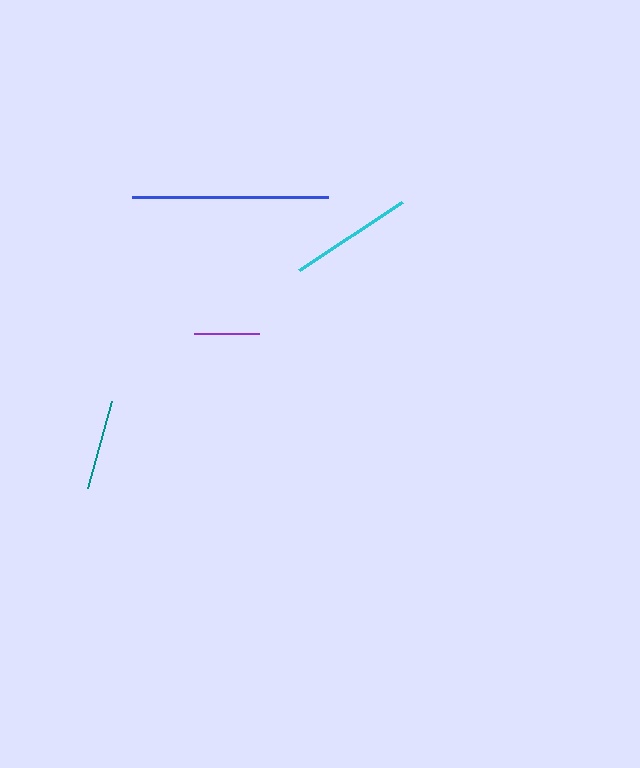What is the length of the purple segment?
The purple segment is approximately 65 pixels long.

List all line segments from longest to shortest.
From longest to shortest: blue, cyan, teal, purple.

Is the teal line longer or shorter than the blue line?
The blue line is longer than the teal line.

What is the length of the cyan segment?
The cyan segment is approximately 124 pixels long.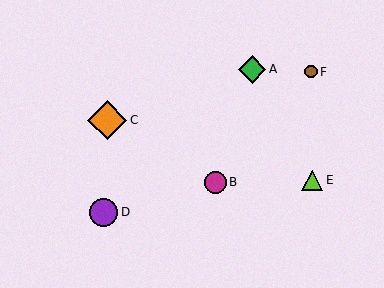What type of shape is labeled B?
Shape B is a magenta circle.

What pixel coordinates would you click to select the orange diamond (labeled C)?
Click at (107, 120) to select the orange diamond C.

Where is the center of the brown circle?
The center of the brown circle is at (311, 72).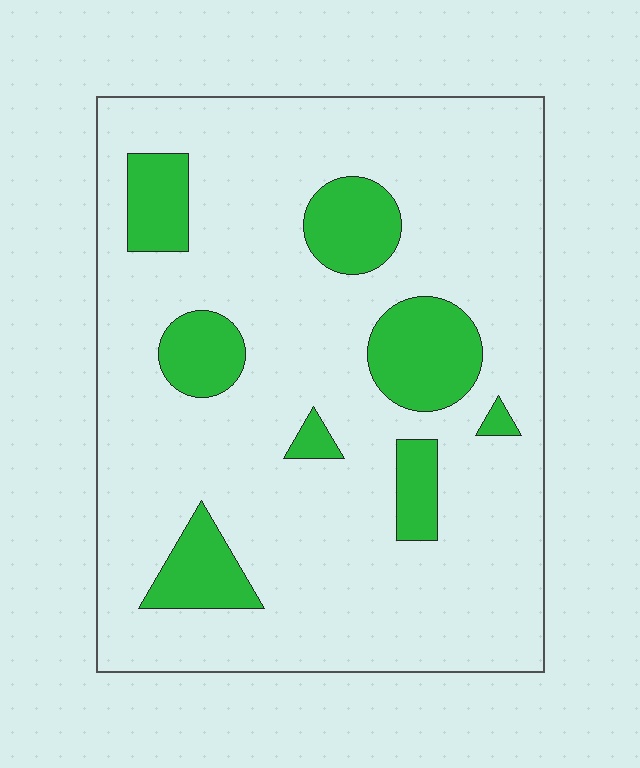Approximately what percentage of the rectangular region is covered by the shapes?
Approximately 15%.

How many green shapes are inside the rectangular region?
8.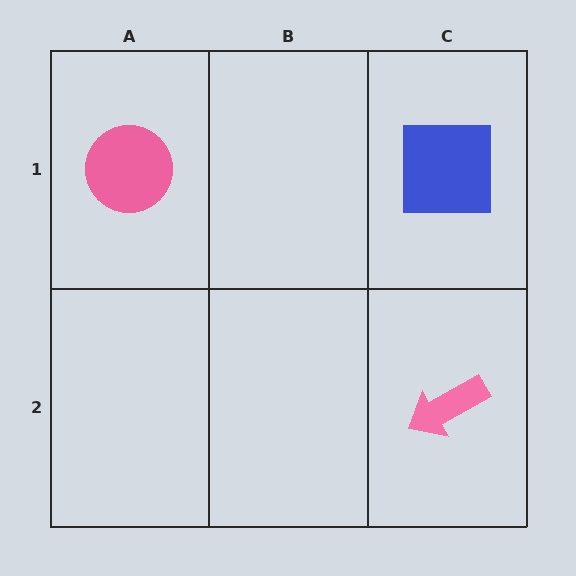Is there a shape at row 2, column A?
No, that cell is empty.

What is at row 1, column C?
A blue square.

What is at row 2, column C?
A pink arrow.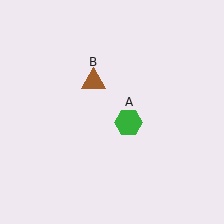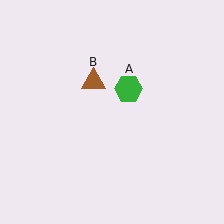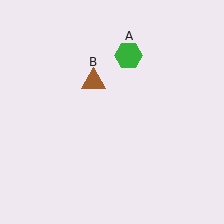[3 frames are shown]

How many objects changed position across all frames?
1 object changed position: green hexagon (object A).